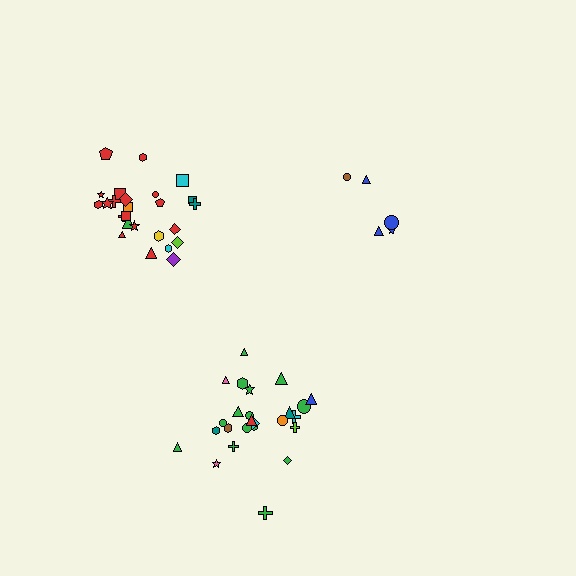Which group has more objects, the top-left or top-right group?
The top-left group.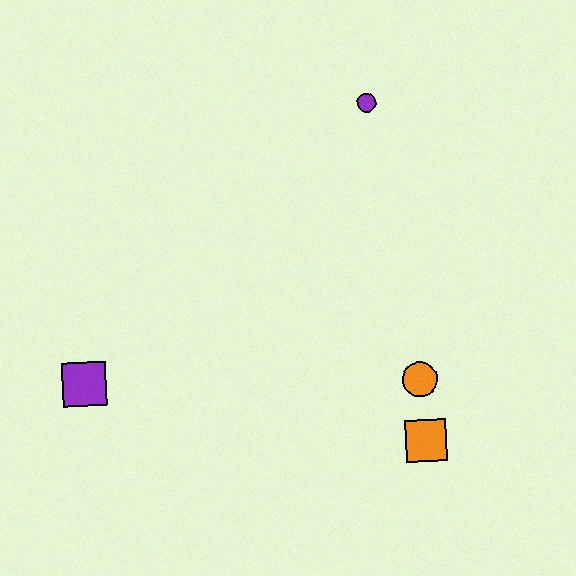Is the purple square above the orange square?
Yes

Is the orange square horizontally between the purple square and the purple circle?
No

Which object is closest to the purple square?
The orange circle is closest to the purple square.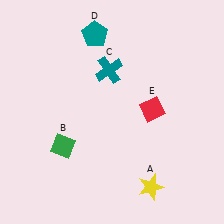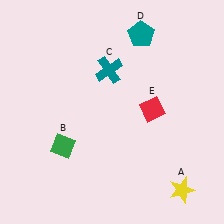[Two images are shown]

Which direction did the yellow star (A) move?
The yellow star (A) moved right.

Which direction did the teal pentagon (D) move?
The teal pentagon (D) moved right.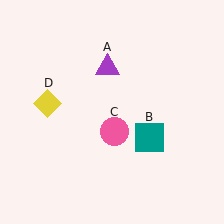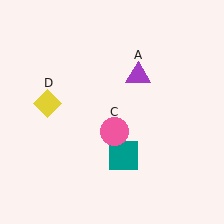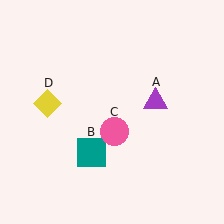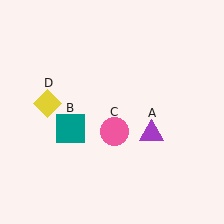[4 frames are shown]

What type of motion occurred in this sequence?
The purple triangle (object A), teal square (object B) rotated clockwise around the center of the scene.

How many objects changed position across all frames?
2 objects changed position: purple triangle (object A), teal square (object B).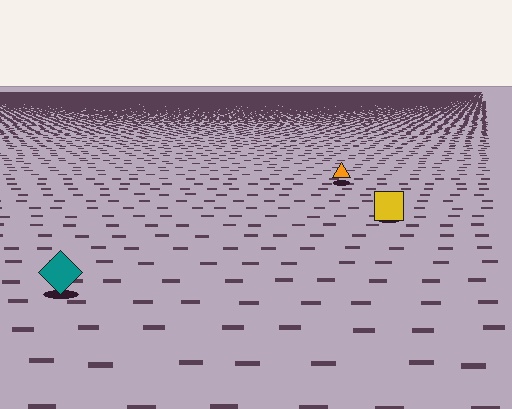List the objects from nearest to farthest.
From nearest to farthest: the teal diamond, the yellow square, the orange triangle.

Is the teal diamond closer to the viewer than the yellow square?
Yes. The teal diamond is closer — you can tell from the texture gradient: the ground texture is coarser near it.